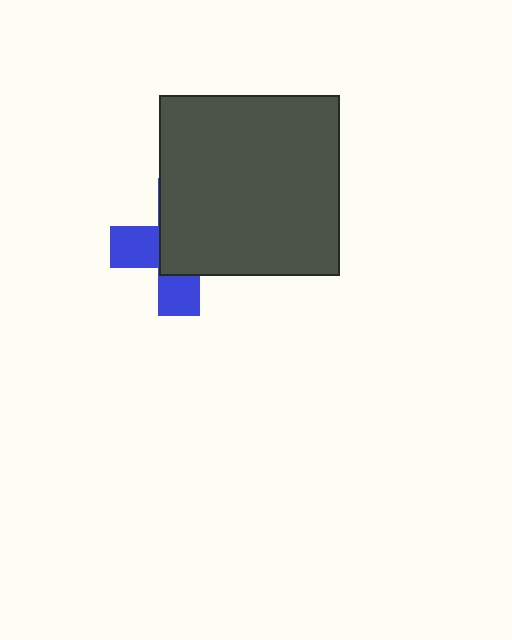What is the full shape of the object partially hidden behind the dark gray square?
The partially hidden object is a blue cross.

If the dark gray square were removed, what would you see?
You would see the complete blue cross.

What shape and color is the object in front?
The object in front is a dark gray square.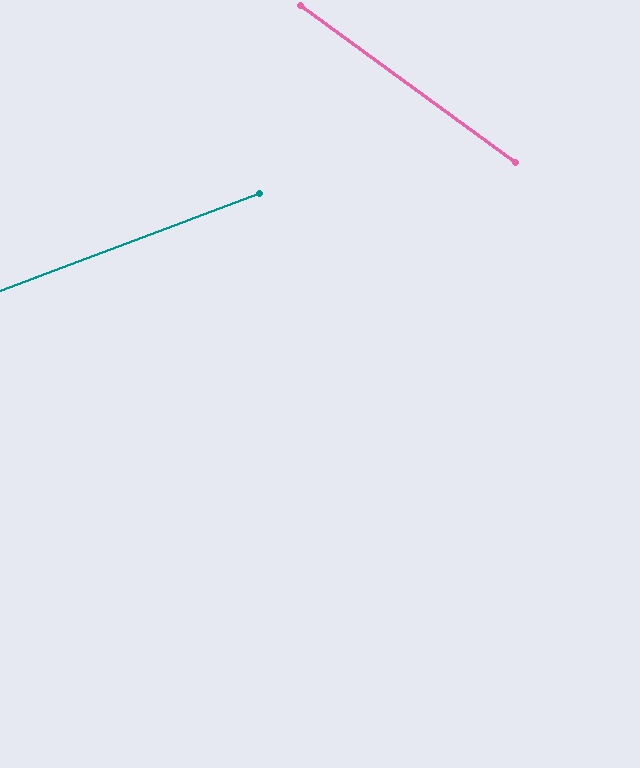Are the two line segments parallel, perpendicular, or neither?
Neither parallel nor perpendicular — they differ by about 57°.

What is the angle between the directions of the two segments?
Approximately 57 degrees.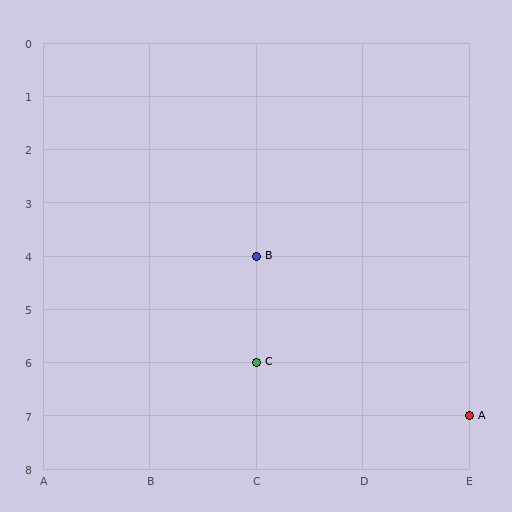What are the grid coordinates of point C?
Point C is at grid coordinates (C, 6).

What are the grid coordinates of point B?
Point B is at grid coordinates (C, 4).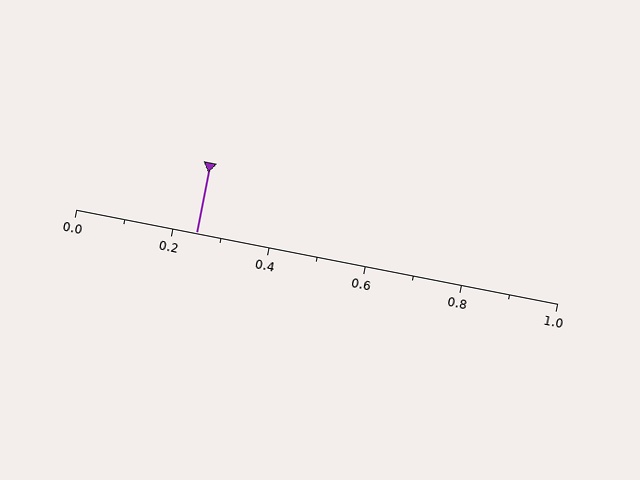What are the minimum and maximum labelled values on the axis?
The axis runs from 0.0 to 1.0.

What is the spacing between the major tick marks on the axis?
The major ticks are spaced 0.2 apart.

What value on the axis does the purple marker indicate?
The marker indicates approximately 0.25.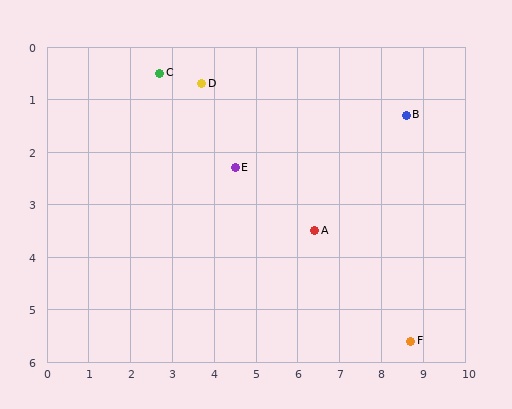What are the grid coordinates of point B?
Point B is at approximately (8.6, 1.3).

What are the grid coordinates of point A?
Point A is at approximately (6.4, 3.5).